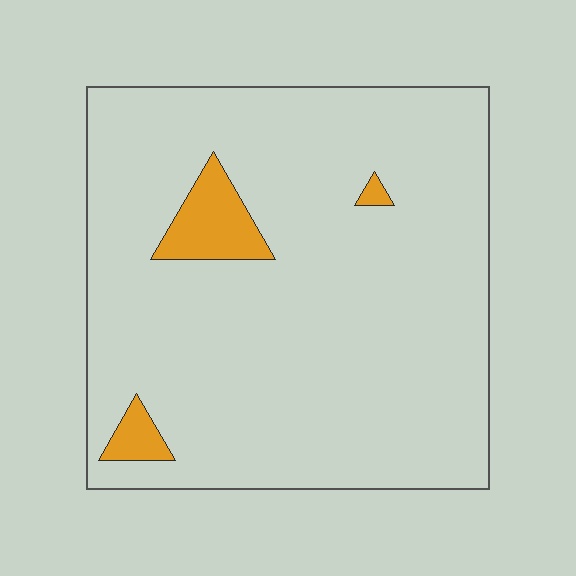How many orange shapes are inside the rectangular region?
3.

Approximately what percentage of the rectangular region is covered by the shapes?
Approximately 5%.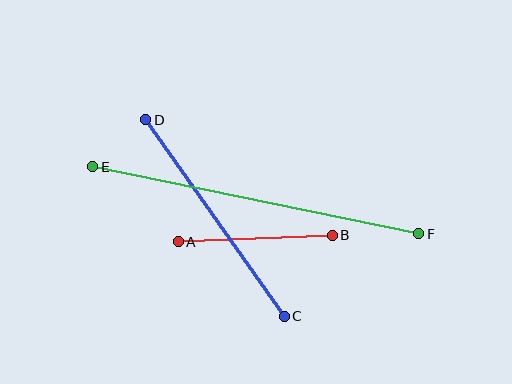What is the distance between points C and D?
The distance is approximately 240 pixels.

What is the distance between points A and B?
The distance is approximately 154 pixels.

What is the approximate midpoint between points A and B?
The midpoint is at approximately (255, 239) pixels.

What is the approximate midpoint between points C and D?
The midpoint is at approximately (215, 218) pixels.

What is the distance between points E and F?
The distance is approximately 333 pixels.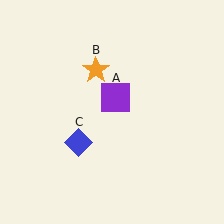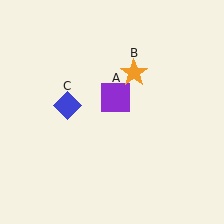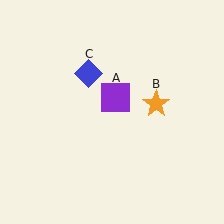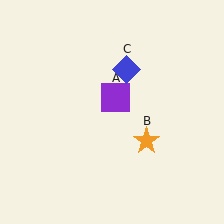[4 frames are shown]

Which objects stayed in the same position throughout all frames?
Purple square (object A) remained stationary.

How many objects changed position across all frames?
2 objects changed position: orange star (object B), blue diamond (object C).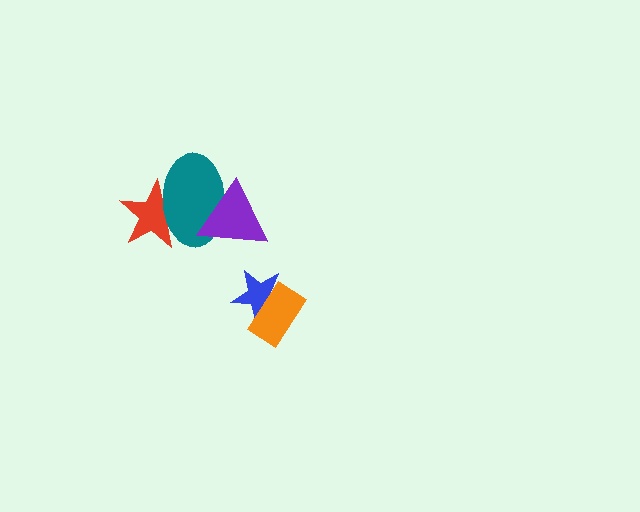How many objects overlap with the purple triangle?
1 object overlaps with the purple triangle.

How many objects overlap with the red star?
1 object overlaps with the red star.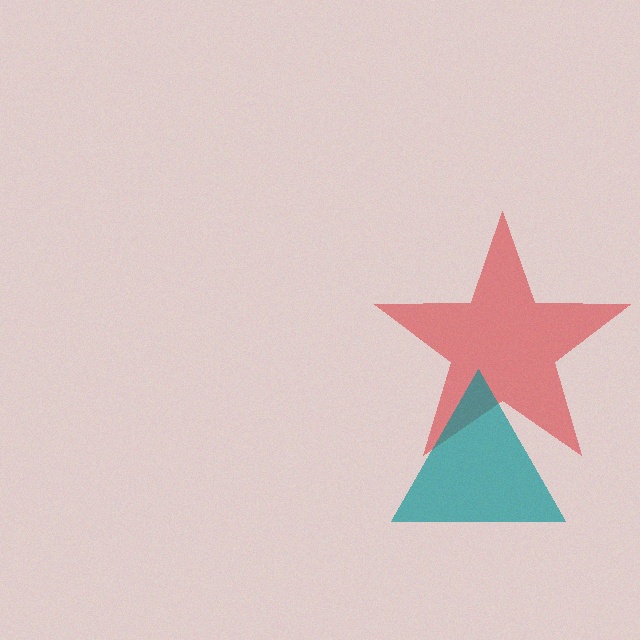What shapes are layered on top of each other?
The layered shapes are: a red star, a teal triangle.